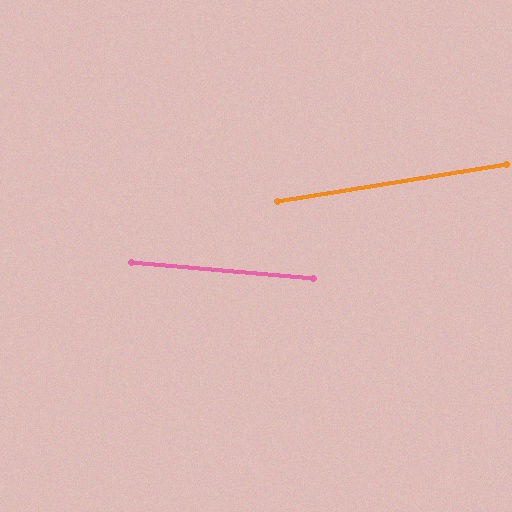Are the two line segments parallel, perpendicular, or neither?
Neither parallel nor perpendicular — they differ by about 14°.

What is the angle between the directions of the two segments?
Approximately 14 degrees.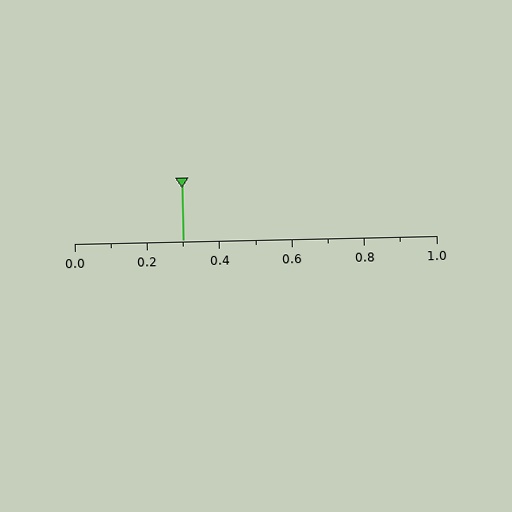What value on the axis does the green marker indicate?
The marker indicates approximately 0.3.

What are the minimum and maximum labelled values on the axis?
The axis runs from 0.0 to 1.0.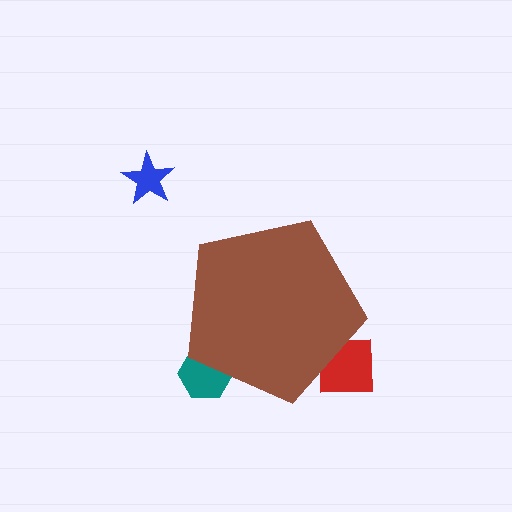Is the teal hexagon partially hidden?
Yes, the teal hexagon is partially hidden behind the brown pentagon.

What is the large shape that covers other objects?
A brown pentagon.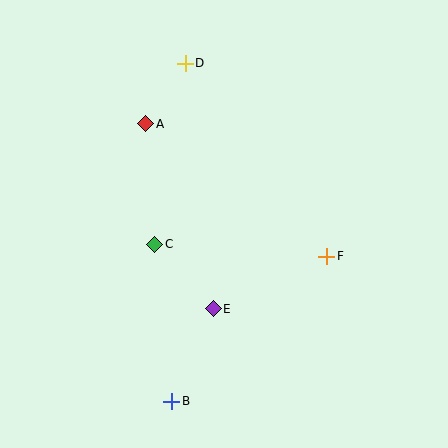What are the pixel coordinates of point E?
Point E is at (213, 309).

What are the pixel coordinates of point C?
Point C is at (155, 244).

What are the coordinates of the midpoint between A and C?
The midpoint between A and C is at (150, 184).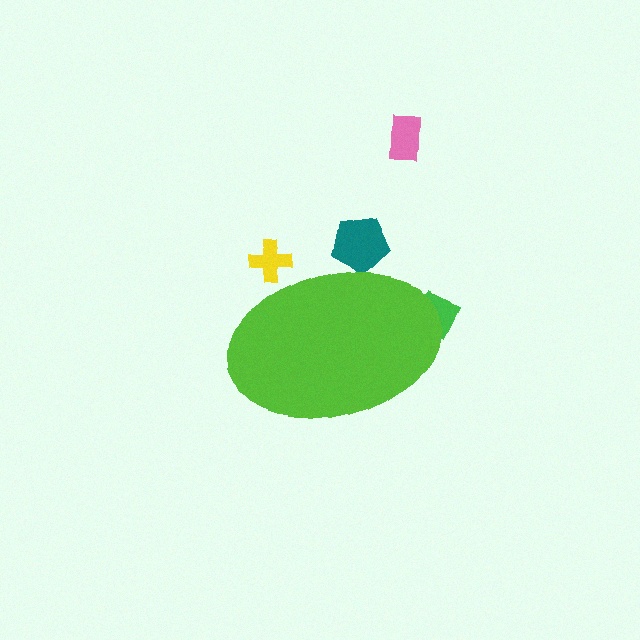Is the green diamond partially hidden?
Yes, the green diamond is partially hidden behind the lime ellipse.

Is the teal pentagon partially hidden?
Yes, the teal pentagon is partially hidden behind the lime ellipse.